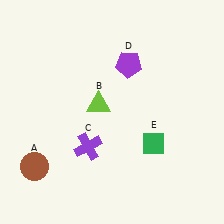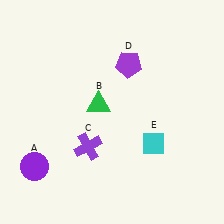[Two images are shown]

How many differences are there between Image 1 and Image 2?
There are 3 differences between the two images.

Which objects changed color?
A changed from brown to purple. B changed from lime to green. E changed from green to cyan.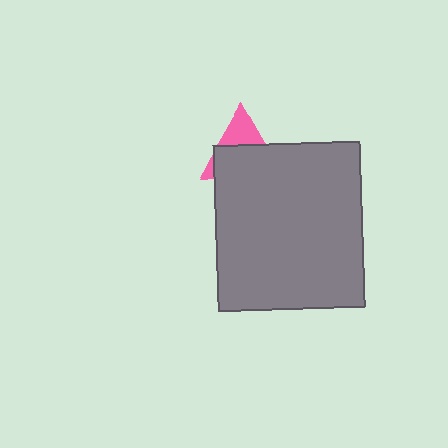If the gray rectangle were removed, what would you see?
You would see the complete pink triangle.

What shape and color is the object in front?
The object in front is a gray rectangle.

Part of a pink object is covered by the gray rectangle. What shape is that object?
It is a triangle.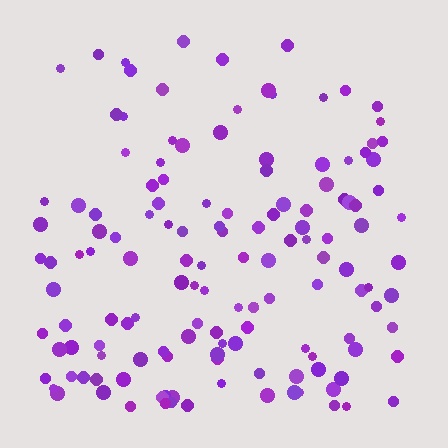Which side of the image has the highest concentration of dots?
The bottom.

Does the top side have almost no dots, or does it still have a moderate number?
Still a moderate number, just noticeably fewer than the bottom.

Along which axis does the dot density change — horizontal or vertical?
Vertical.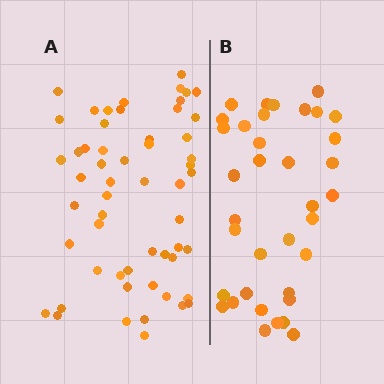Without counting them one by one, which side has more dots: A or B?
Region A (the left region) has more dots.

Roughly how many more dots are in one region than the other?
Region A has approximately 20 more dots than region B.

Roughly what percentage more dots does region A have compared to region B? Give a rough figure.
About 55% more.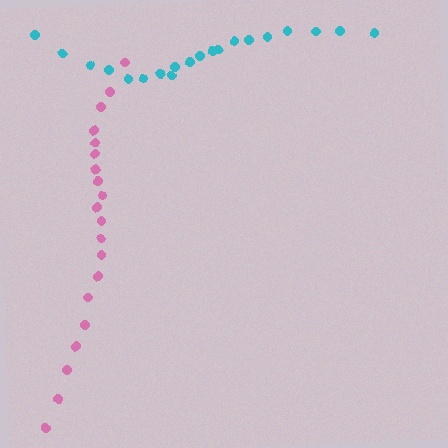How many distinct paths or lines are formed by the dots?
There are 2 distinct paths.